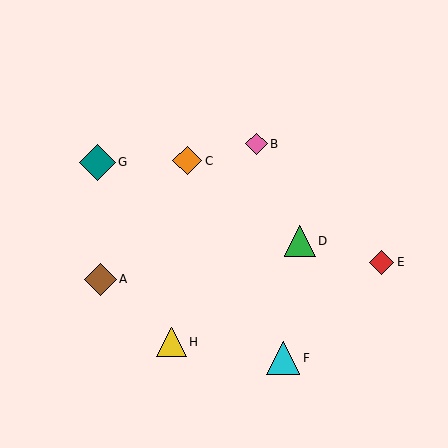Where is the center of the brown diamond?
The center of the brown diamond is at (100, 279).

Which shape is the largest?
The teal diamond (labeled G) is the largest.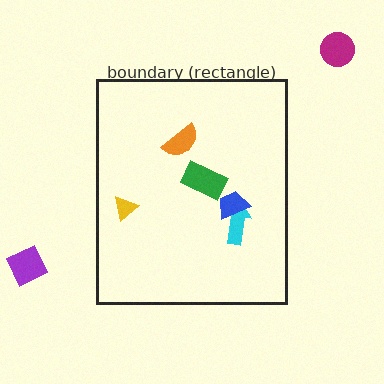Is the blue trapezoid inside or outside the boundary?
Inside.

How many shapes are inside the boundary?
5 inside, 2 outside.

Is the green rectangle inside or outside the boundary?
Inside.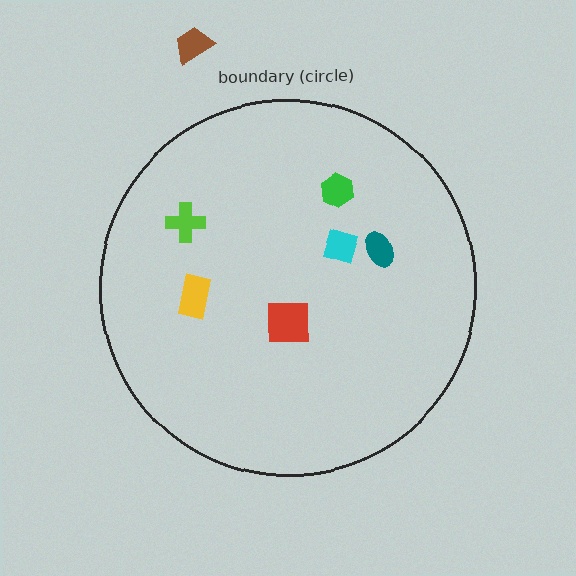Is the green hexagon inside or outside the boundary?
Inside.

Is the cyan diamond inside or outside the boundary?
Inside.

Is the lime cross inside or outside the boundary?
Inside.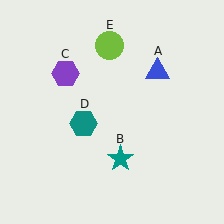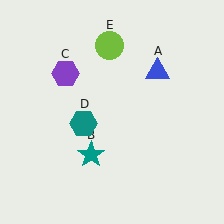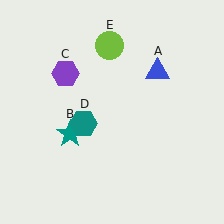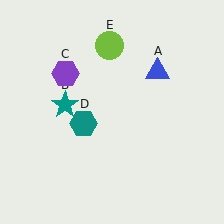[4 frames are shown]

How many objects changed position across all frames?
1 object changed position: teal star (object B).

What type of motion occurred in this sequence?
The teal star (object B) rotated clockwise around the center of the scene.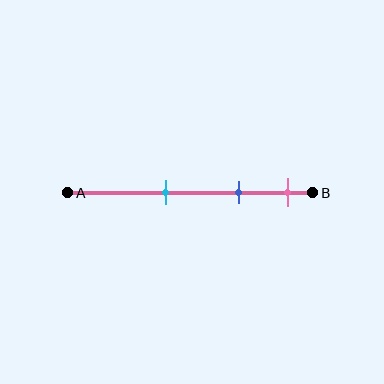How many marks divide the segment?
There are 3 marks dividing the segment.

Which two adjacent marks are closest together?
The blue and pink marks are the closest adjacent pair.